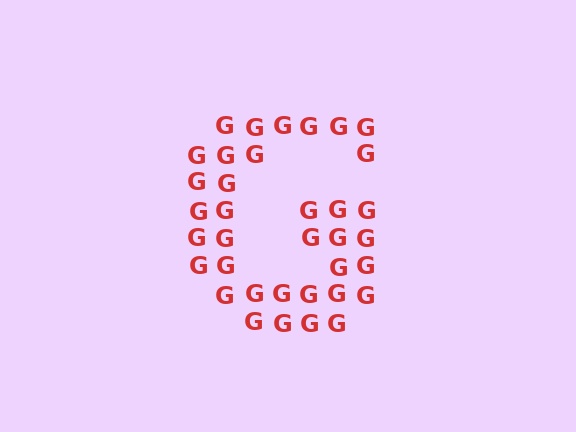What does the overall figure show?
The overall figure shows the letter G.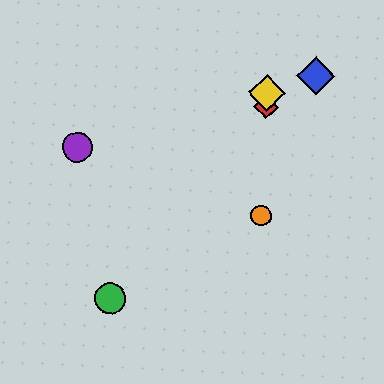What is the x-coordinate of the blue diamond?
The blue diamond is at x≈316.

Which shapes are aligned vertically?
The red diamond, the yellow diamond, the orange circle are aligned vertically.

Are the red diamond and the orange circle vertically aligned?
Yes, both are at x≈266.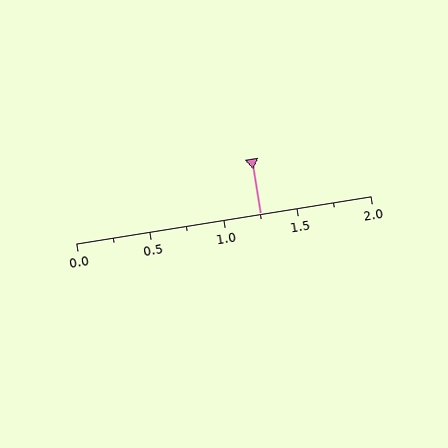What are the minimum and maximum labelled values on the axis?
The axis runs from 0.0 to 2.0.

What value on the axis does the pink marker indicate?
The marker indicates approximately 1.25.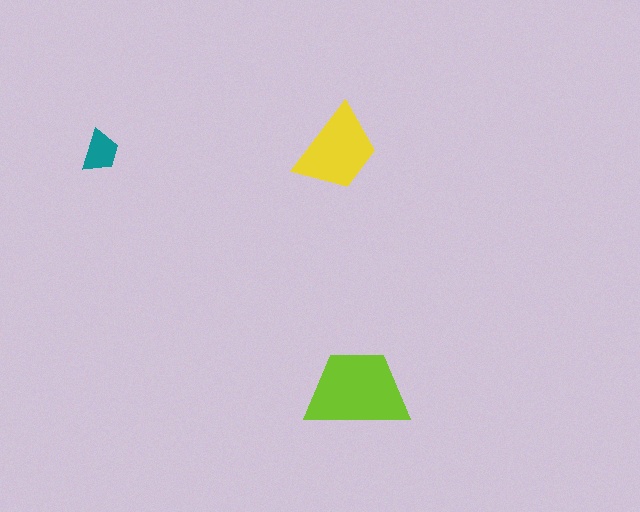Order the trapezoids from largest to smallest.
the lime one, the yellow one, the teal one.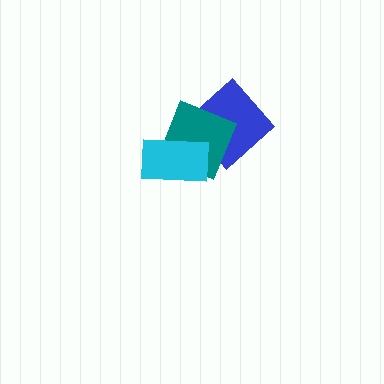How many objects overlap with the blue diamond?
2 objects overlap with the blue diamond.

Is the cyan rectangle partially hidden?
No, no other shape covers it.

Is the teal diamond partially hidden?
Yes, it is partially covered by another shape.